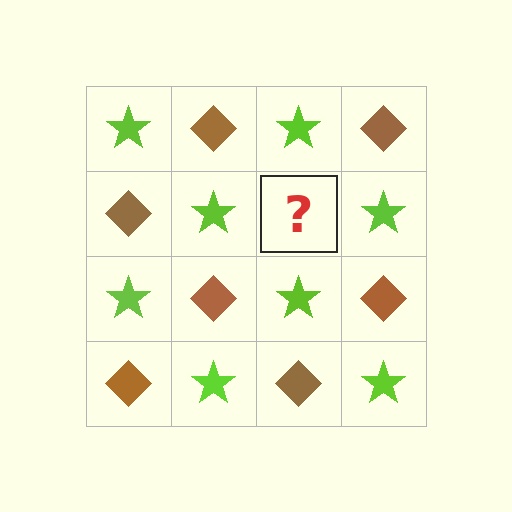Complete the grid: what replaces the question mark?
The question mark should be replaced with a brown diamond.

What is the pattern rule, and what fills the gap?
The rule is that it alternates lime star and brown diamond in a checkerboard pattern. The gap should be filled with a brown diamond.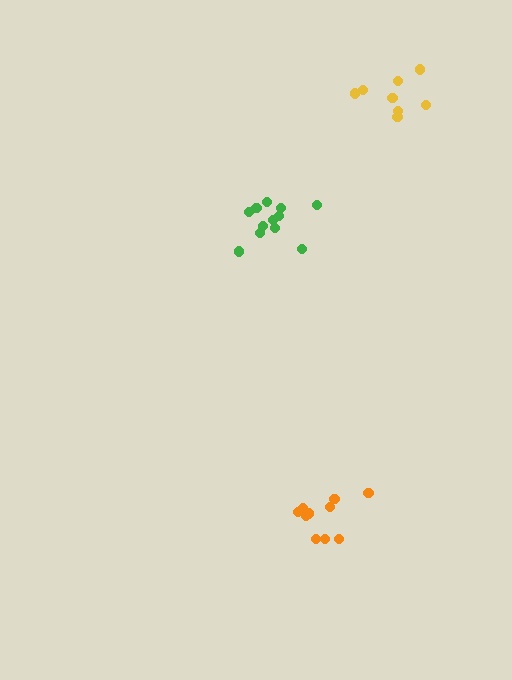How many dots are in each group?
Group 1: 12 dots, Group 2: 10 dots, Group 3: 8 dots (30 total).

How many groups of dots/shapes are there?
There are 3 groups.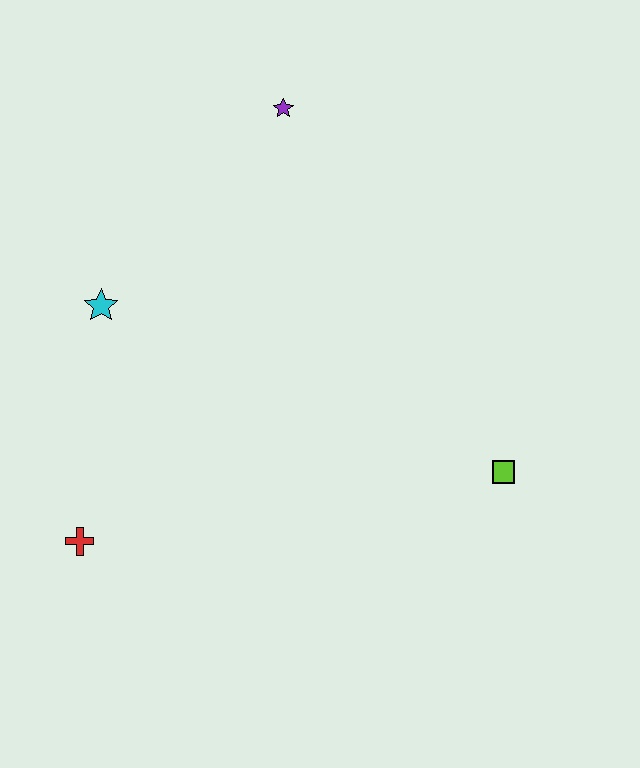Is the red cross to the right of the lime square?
No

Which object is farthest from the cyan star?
The lime square is farthest from the cyan star.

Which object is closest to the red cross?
The cyan star is closest to the red cross.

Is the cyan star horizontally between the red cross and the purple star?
Yes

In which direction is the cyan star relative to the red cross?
The cyan star is above the red cross.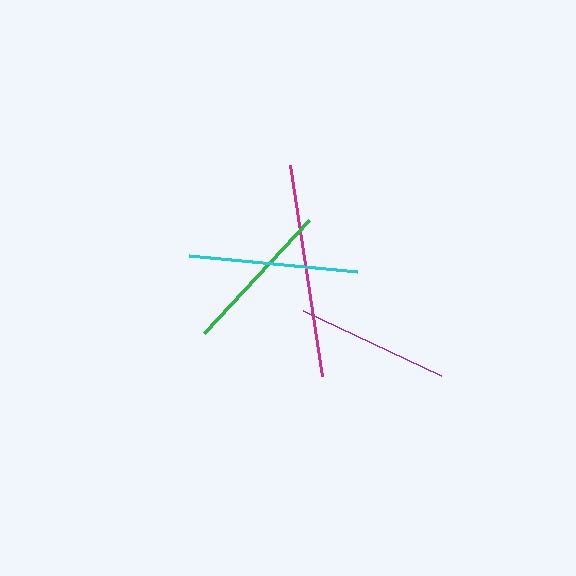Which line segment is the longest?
The magenta line is the longest at approximately 213 pixels.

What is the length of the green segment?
The green segment is approximately 155 pixels long.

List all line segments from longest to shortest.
From longest to shortest: magenta, cyan, green, purple.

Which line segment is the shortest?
The purple line is the shortest at approximately 153 pixels.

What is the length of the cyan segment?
The cyan segment is approximately 169 pixels long.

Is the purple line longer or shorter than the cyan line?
The cyan line is longer than the purple line.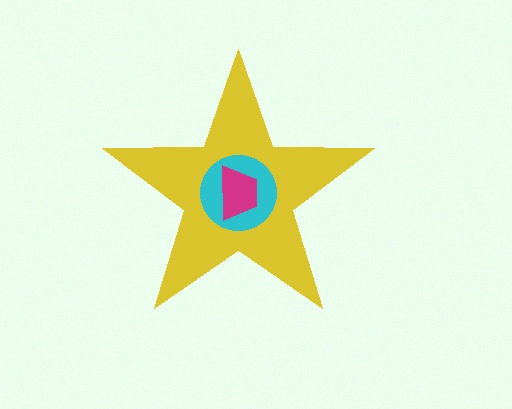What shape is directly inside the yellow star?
The cyan circle.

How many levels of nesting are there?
3.